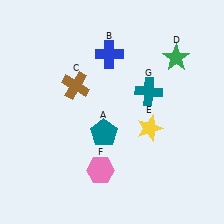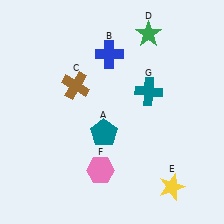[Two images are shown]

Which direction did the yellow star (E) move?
The yellow star (E) moved down.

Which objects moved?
The objects that moved are: the green star (D), the yellow star (E).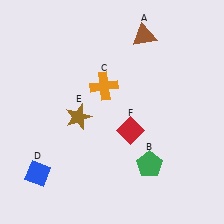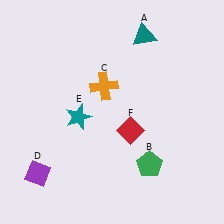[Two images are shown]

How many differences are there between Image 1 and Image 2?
There are 3 differences between the two images.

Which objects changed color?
A changed from brown to teal. D changed from blue to purple. E changed from brown to teal.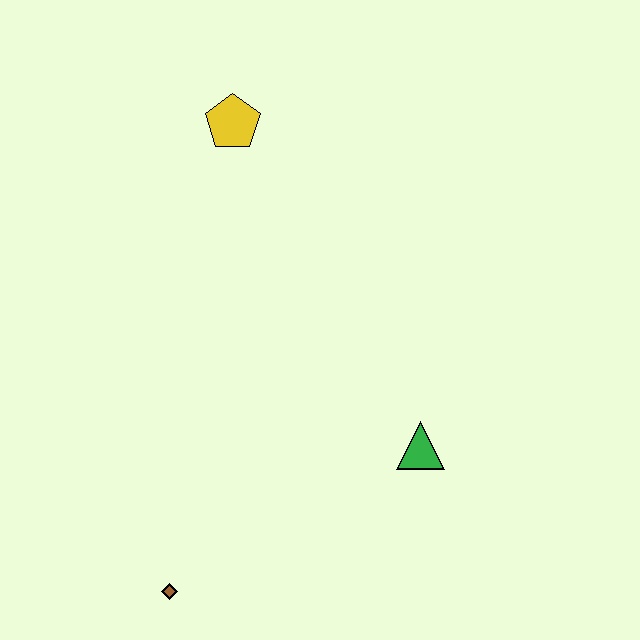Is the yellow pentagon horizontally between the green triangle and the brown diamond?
Yes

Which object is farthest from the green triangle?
The yellow pentagon is farthest from the green triangle.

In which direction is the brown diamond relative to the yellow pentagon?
The brown diamond is below the yellow pentagon.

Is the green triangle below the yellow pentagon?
Yes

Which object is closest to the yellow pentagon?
The green triangle is closest to the yellow pentagon.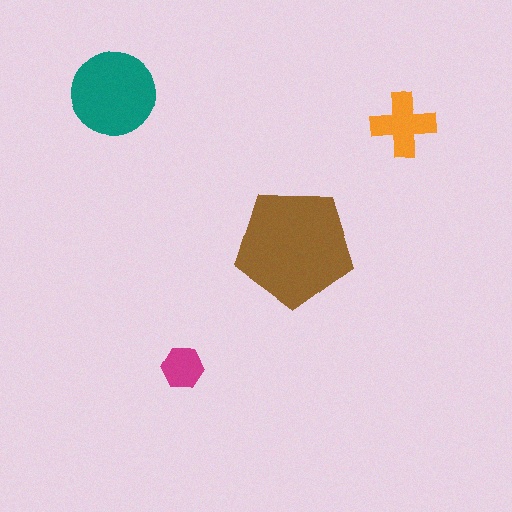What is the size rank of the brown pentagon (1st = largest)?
1st.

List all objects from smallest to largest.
The magenta hexagon, the orange cross, the teal circle, the brown pentagon.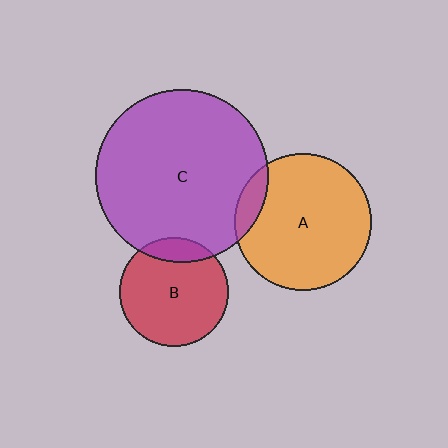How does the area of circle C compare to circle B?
Approximately 2.5 times.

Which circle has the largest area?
Circle C (purple).